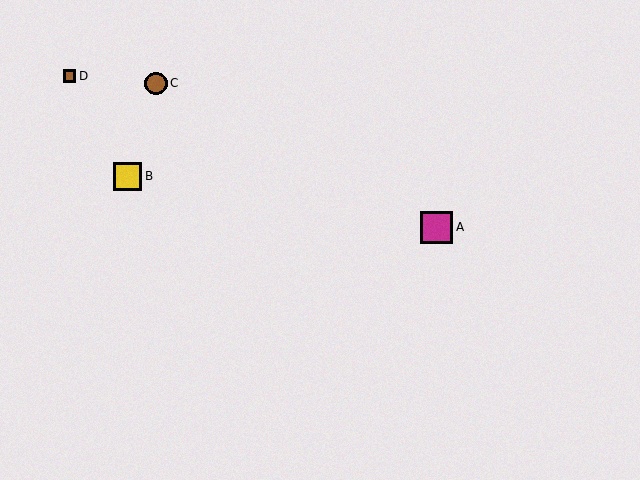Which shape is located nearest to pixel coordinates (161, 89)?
The brown circle (labeled C) at (156, 83) is nearest to that location.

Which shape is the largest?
The magenta square (labeled A) is the largest.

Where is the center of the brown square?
The center of the brown square is at (69, 76).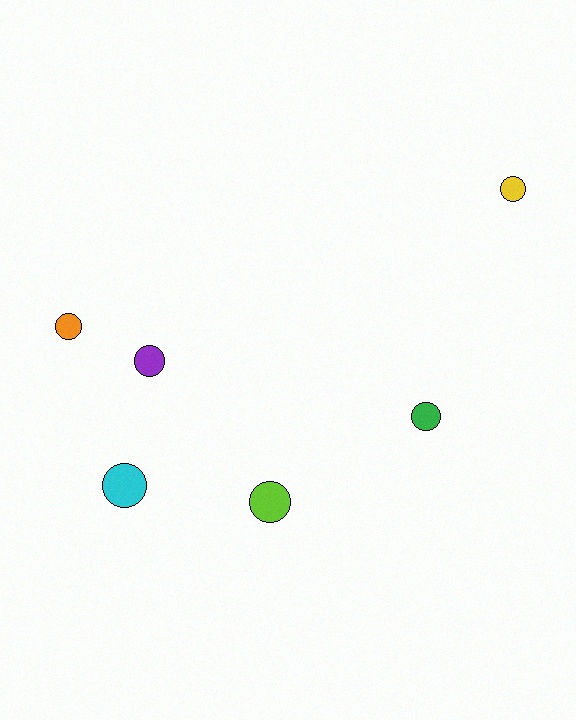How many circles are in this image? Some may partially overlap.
There are 6 circles.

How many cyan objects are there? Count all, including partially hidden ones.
There is 1 cyan object.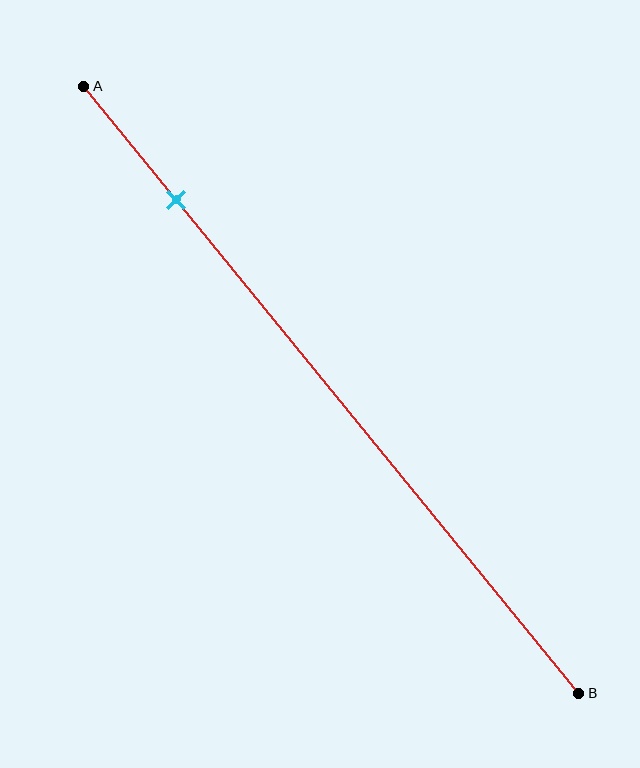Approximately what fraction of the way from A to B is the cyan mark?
The cyan mark is approximately 20% of the way from A to B.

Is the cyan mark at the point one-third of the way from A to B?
No, the mark is at about 20% from A, not at the 33% one-third point.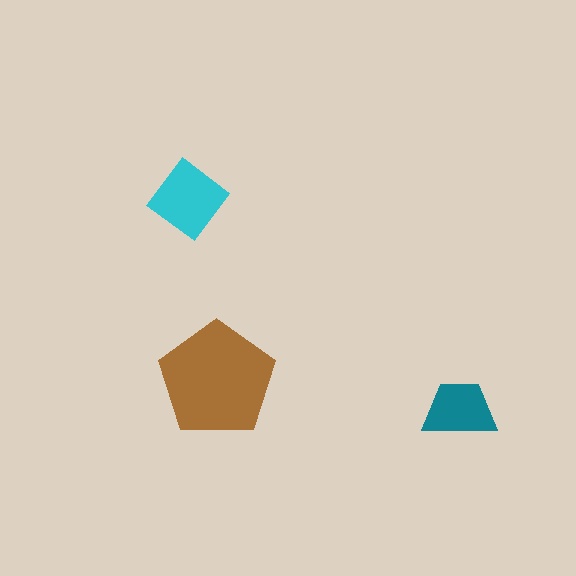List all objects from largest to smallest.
The brown pentagon, the cyan diamond, the teal trapezoid.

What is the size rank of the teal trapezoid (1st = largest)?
3rd.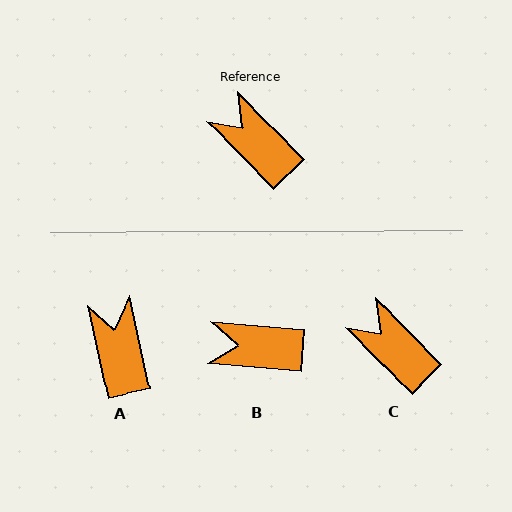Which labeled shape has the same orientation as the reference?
C.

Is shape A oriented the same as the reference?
No, it is off by about 32 degrees.